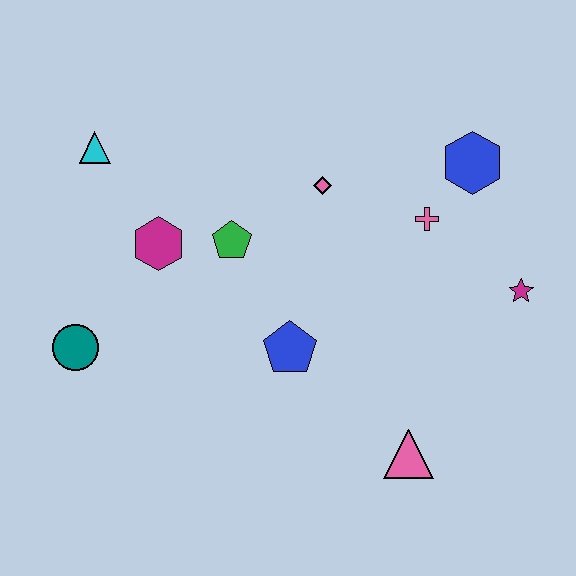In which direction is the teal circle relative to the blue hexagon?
The teal circle is to the left of the blue hexagon.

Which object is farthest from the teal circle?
The magenta star is farthest from the teal circle.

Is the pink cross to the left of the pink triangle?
No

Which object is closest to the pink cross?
The blue hexagon is closest to the pink cross.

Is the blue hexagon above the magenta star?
Yes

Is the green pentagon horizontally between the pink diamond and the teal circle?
Yes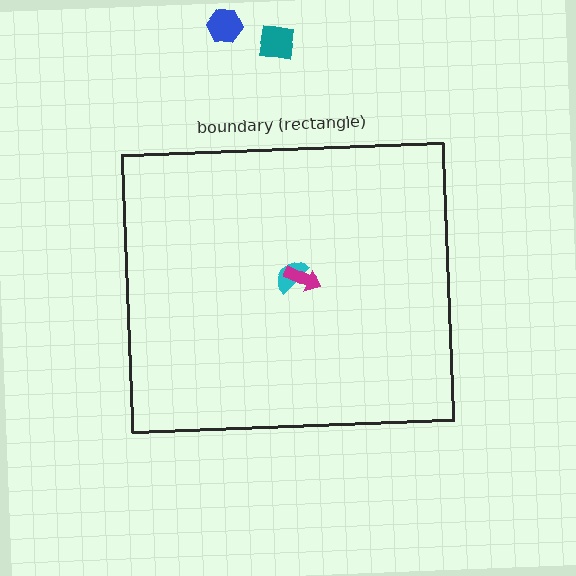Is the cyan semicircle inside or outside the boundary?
Inside.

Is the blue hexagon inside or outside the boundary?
Outside.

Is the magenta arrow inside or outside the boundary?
Inside.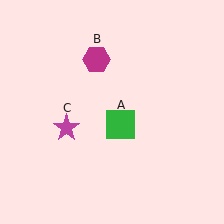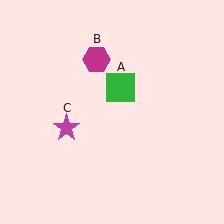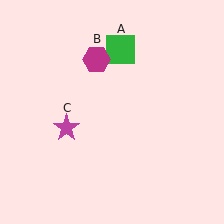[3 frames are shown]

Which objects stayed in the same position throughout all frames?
Magenta hexagon (object B) and magenta star (object C) remained stationary.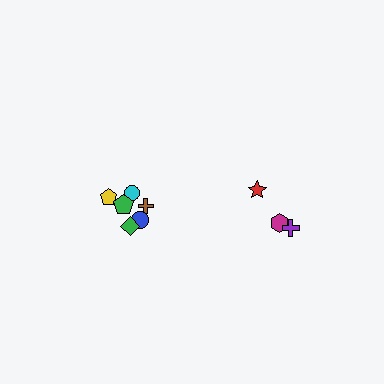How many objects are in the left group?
There are 6 objects.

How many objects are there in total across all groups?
There are 9 objects.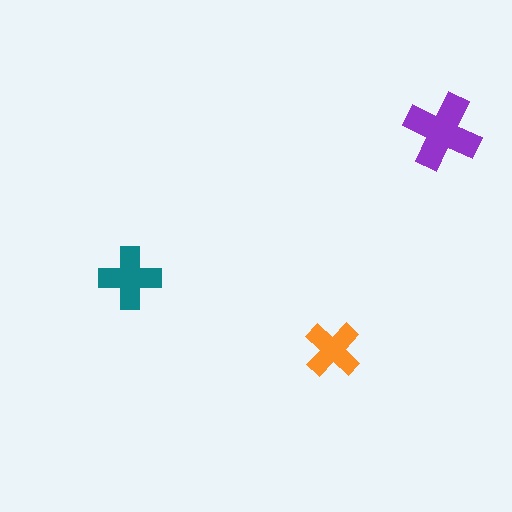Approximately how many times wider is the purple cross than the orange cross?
About 1.5 times wider.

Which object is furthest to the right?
The purple cross is rightmost.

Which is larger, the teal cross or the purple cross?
The purple one.